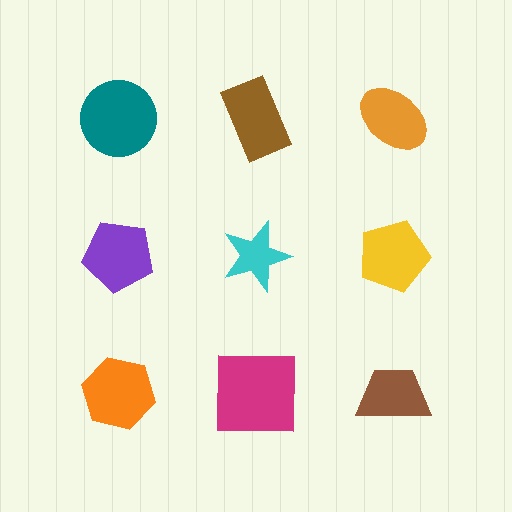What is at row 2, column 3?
A yellow pentagon.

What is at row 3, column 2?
A magenta square.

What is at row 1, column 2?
A brown rectangle.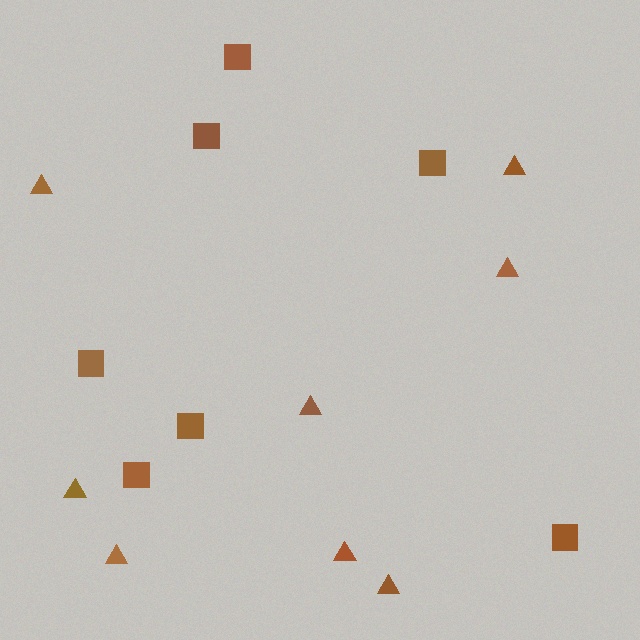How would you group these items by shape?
There are 2 groups: one group of squares (7) and one group of triangles (8).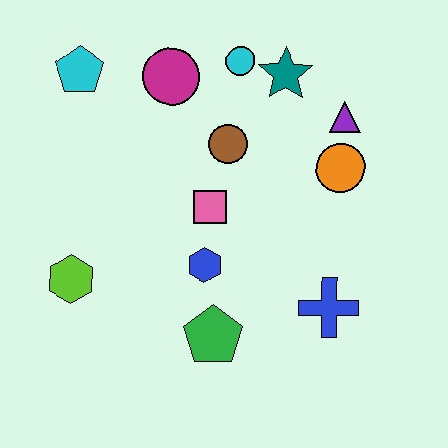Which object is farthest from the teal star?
The lime hexagon is farthest from the teal star.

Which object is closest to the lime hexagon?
The blue hexagon is closest to the lime hexagon.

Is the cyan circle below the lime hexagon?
No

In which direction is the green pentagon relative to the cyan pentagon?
The green pentagon is below the cyan pentagon.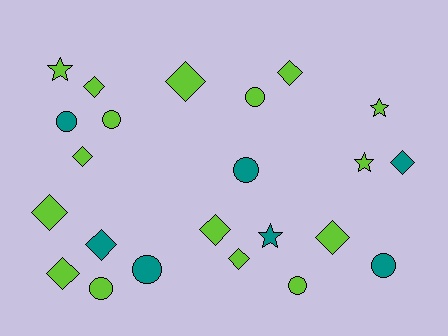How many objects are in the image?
There are 23 objects.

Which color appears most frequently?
Lime, with 16 objects.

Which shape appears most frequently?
Diamond, with 11 objects.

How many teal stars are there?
There is 1 teal star.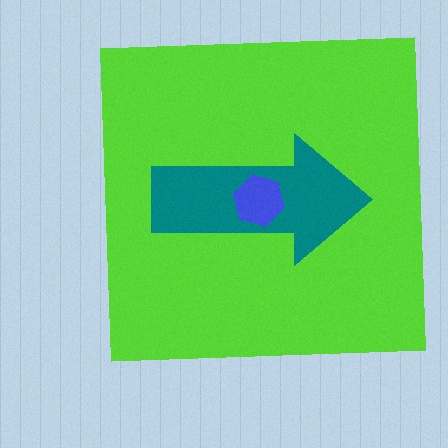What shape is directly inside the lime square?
The teal arrow.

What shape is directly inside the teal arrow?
The blue hexagon.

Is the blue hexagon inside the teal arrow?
Yes.